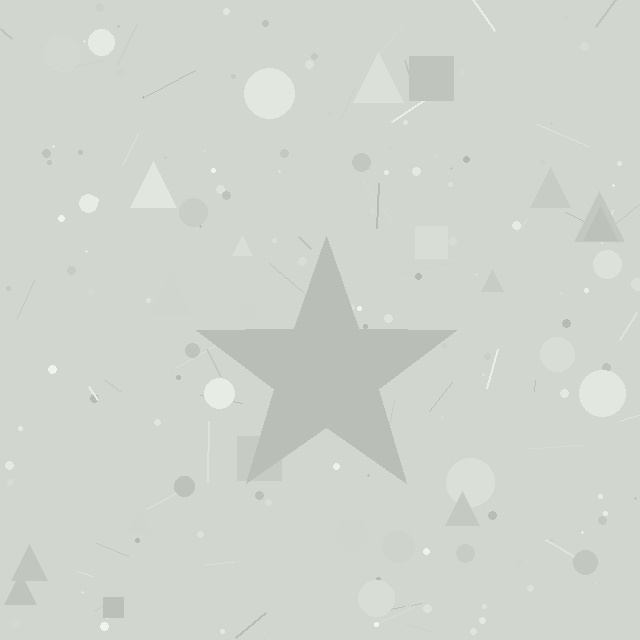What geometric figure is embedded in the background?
A star is embedded in the background.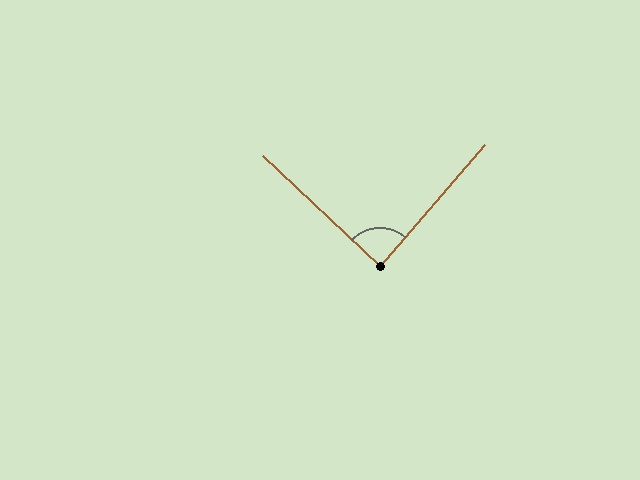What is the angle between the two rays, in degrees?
Approximately 87 degrees.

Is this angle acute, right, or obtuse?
It is approximately a right angle.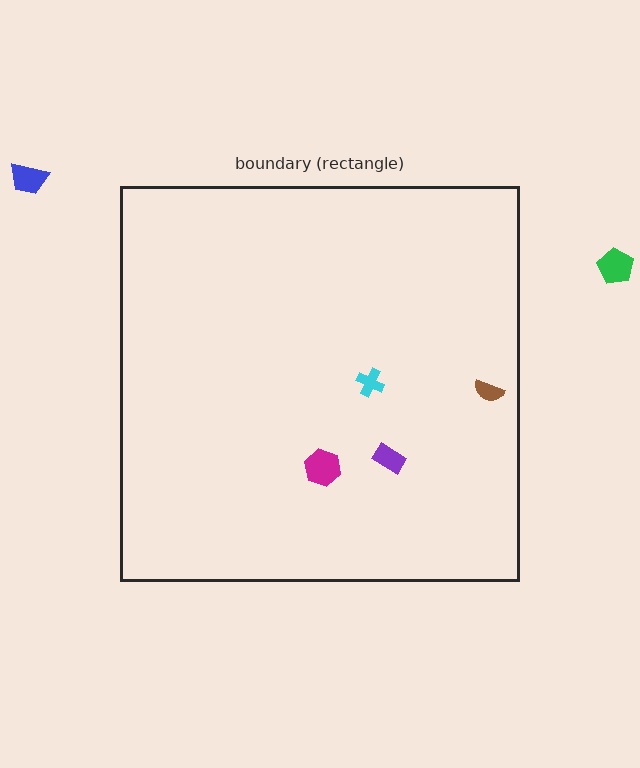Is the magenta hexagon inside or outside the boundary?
Inside.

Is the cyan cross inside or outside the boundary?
Inside.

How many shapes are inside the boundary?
4 inside, 2 outside.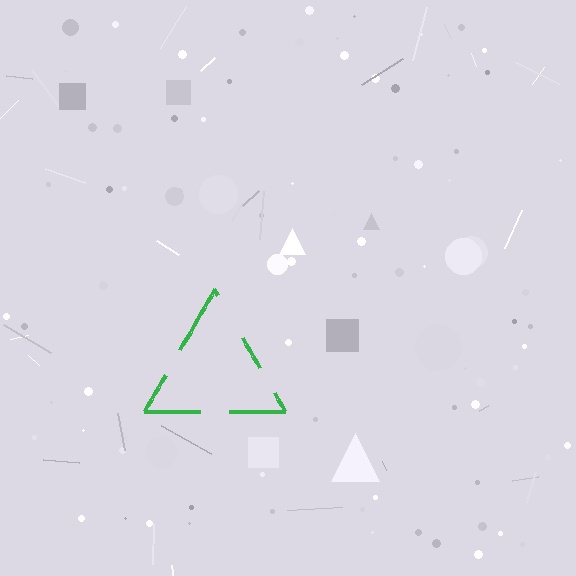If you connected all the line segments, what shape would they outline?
They would outline a triangle.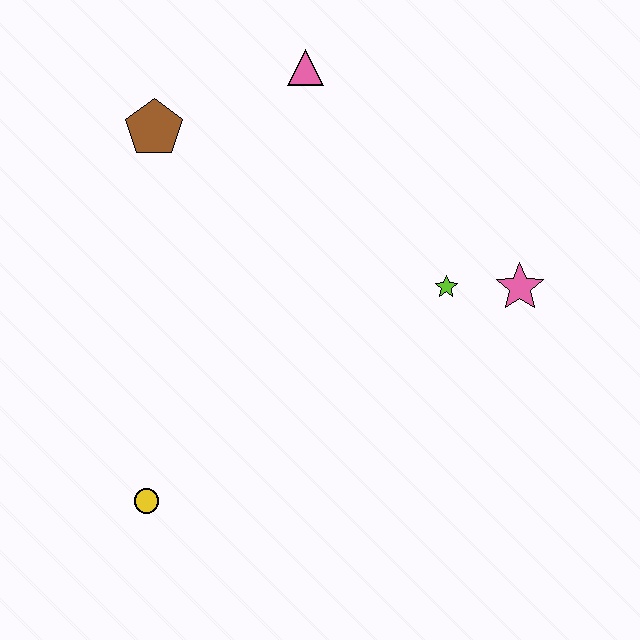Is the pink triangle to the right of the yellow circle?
Yes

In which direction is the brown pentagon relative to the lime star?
The brown pentagon is to the left of the lime star.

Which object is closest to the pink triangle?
The brown pentagon is closest to the pink triangle.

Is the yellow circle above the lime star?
No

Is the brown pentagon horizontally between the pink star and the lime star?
No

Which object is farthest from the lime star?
The yellow circle is farthest from the lime star.